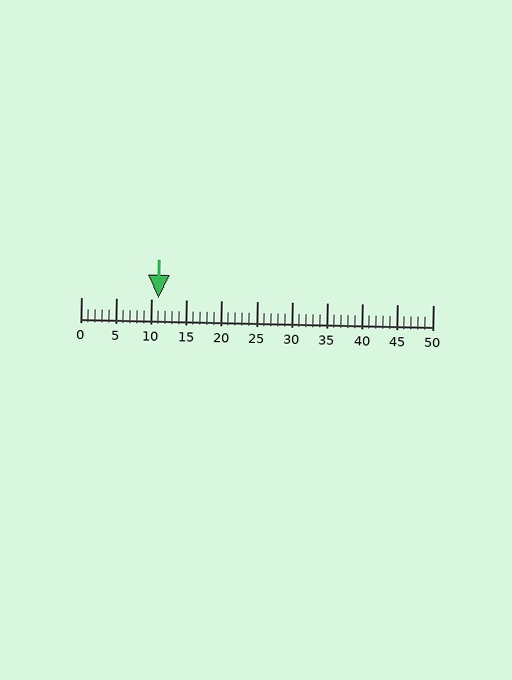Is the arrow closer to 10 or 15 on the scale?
The arrow is closer to 10.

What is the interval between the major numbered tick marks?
The major tick marks are spaced 5 units apart.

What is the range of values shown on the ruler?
The ruler shows values from 0 to 50.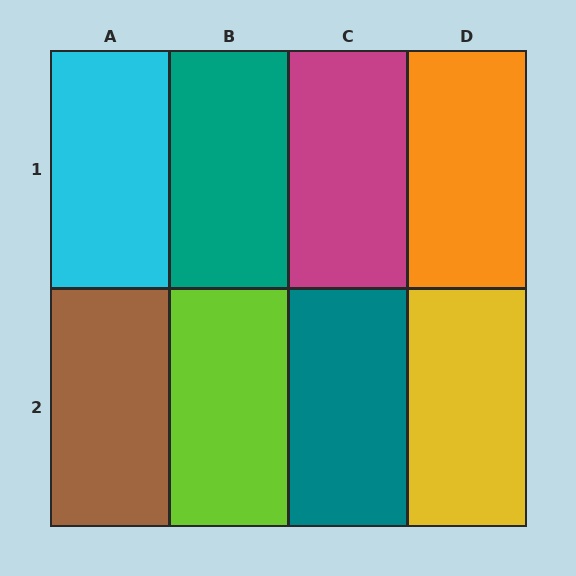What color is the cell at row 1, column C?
Magenta.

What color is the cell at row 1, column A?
Cyan.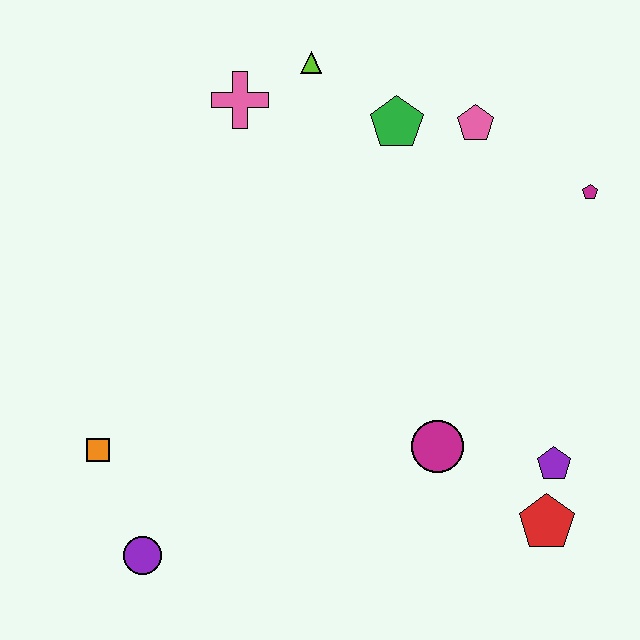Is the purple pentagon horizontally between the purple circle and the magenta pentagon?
Yes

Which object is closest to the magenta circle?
The purple pentagon is closest to the magenta circle.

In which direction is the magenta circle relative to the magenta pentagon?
The magenta circle is below the magenta pentagon.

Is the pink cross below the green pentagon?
No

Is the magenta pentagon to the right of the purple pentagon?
Yes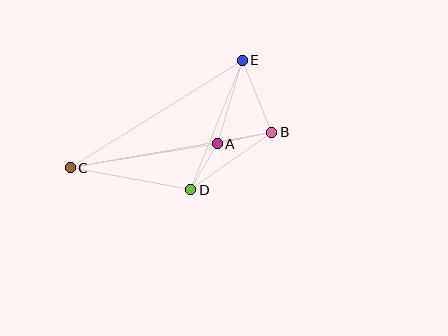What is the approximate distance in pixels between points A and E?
The distance between A and E is approximately 87 pixels.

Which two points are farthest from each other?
Points B and C are farthest from each other.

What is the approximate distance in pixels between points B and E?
The distance between B and E is approximately 78 pixels.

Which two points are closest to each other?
Points A and D are closest to each other.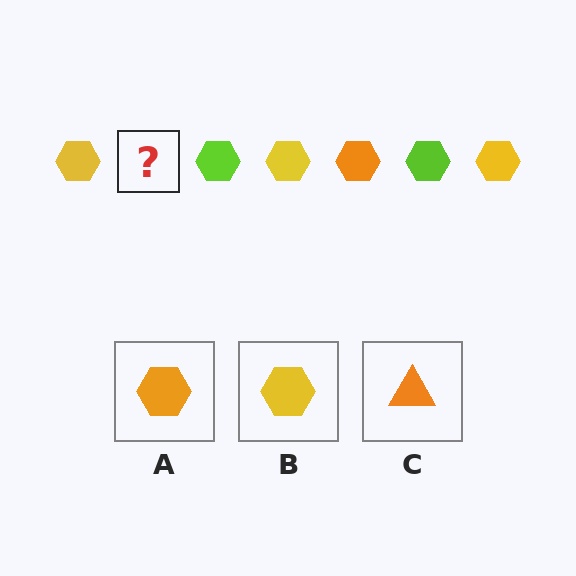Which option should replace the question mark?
Option A.